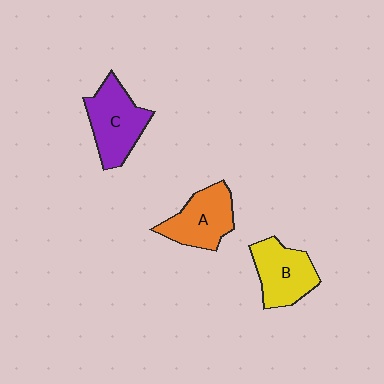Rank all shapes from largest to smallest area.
From largest to smallest: C (purple), B (yellow), A (orange).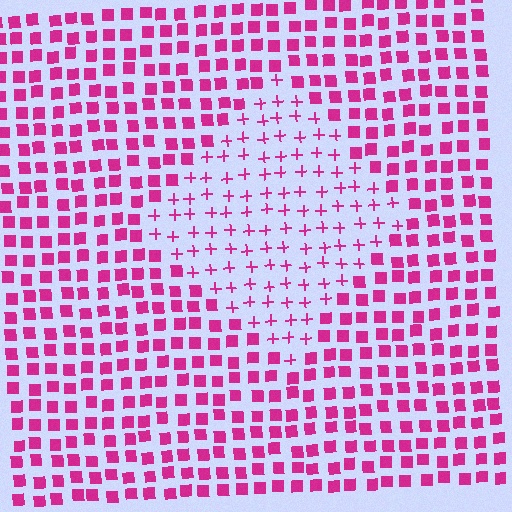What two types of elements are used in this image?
The image uses plus signs inside the diamond region and squares outside it.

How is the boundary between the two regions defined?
The boundary is defined by a change in element shape: plus signs inside vs. squares outside. All elements share the same color and spacing.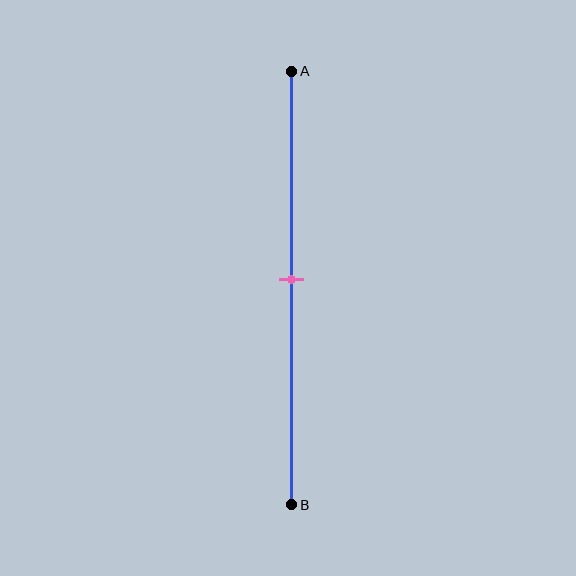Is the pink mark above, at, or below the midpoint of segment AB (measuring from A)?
The pink mark is approximately at the midpoint of segment AB.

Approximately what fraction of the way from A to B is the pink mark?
The pink mark is approximately 50% of the way from A to B.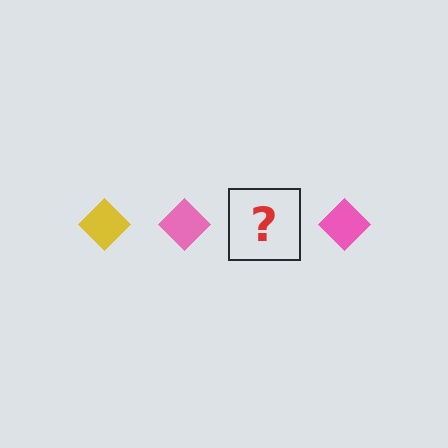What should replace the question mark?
The question mark should be replaced with a yellow diamond.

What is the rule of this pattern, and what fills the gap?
The rule is that the pattern cycles through yellow, pink diamonds. The gap should be filled with a yellow diamond.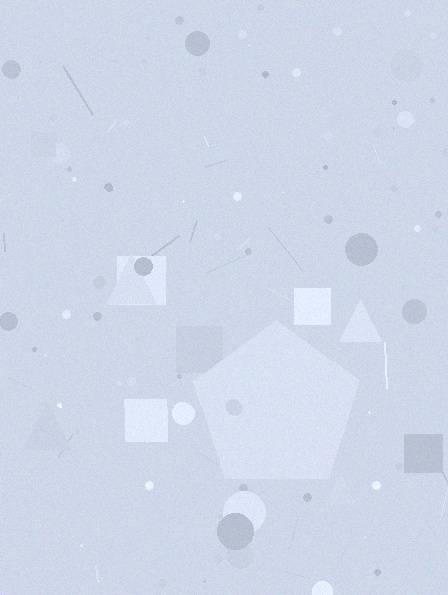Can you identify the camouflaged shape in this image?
The camouflaged shape is a pentagon.